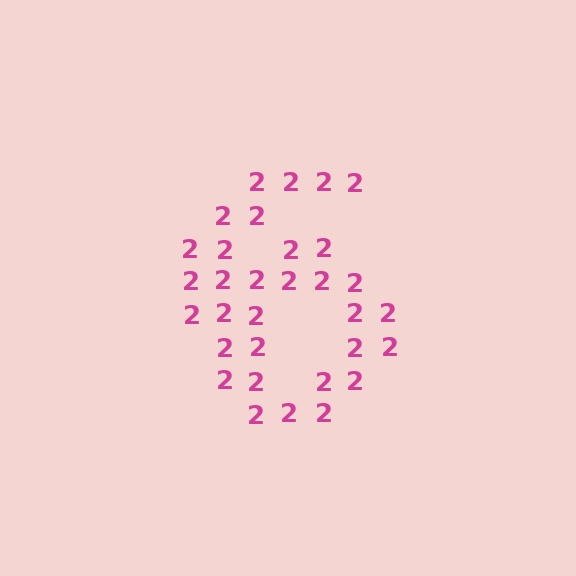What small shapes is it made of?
It is made of small digit 2's.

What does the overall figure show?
The overall figure shows the digit 6.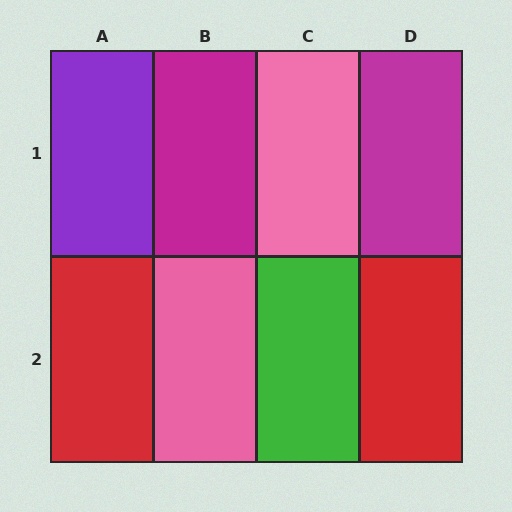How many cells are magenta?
2 cells are magenta.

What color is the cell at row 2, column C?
Green.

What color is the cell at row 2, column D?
Red.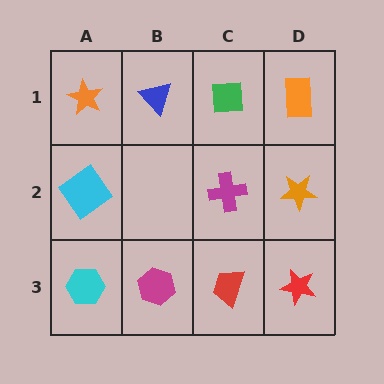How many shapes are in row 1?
4 shapes.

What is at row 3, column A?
A cyan hexagon.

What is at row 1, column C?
A green square.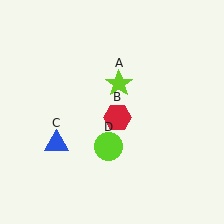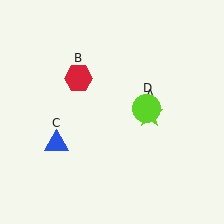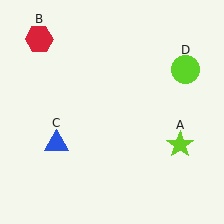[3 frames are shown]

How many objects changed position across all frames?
3 objects changed position: lime star (object A), red hexagon (object B), lime circle (object D).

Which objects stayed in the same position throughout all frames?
Blue triangle (object C) remained stationary.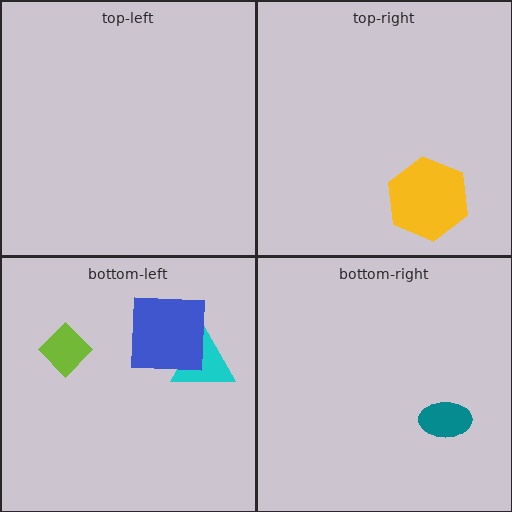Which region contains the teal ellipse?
The bottom-right region.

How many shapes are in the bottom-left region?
3.